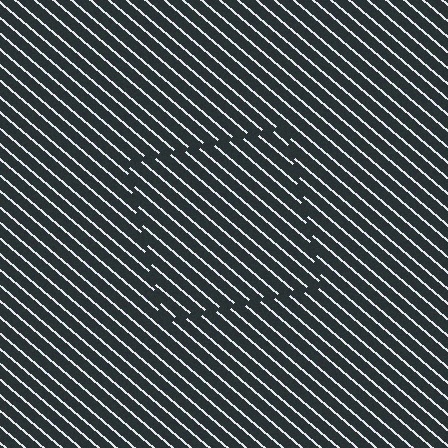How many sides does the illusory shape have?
4 sides — the line-ends trace a square.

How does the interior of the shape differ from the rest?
The interior of the shape contains the same grating, shifted by half a period — the contour is defined by the phase discontinuity where line-ends from the inner and outer gratings abut.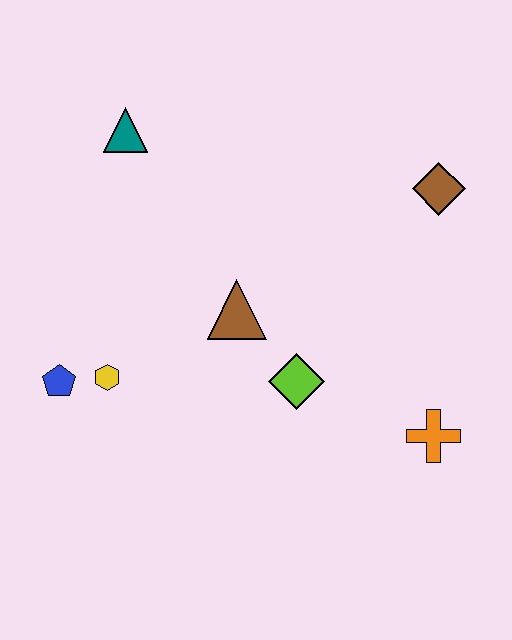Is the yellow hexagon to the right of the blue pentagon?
Yes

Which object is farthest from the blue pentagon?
The brown diamond is farthest from the blue pentagon.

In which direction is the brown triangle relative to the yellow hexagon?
The brown triangle is to the right of the yellow hexagon.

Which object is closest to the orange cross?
The lime diamond is closest to the orange cross.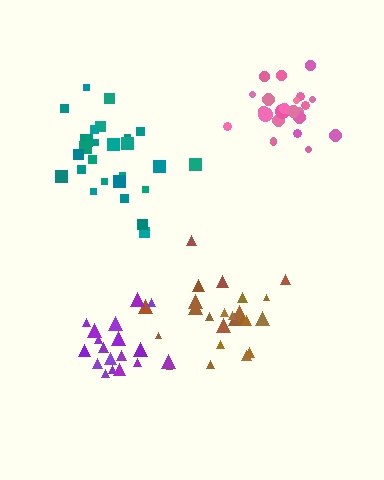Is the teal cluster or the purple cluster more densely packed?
Purple.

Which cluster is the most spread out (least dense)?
Teal.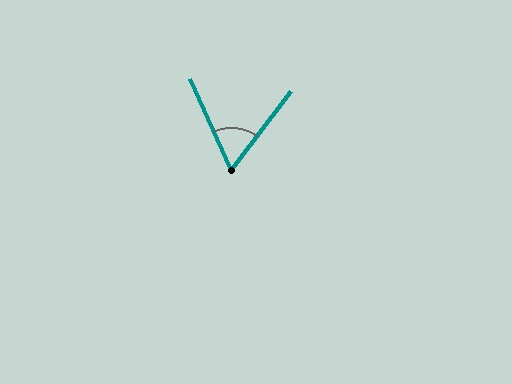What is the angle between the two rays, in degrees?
Approximately 61 degrees.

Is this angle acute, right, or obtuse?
It is acute.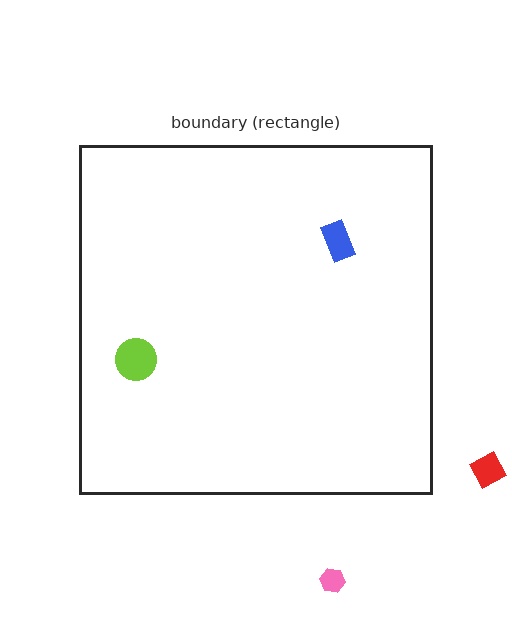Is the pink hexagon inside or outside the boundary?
Outside.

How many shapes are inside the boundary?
2 inside, 2 outside.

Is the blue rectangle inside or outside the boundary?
Inside.